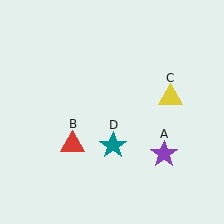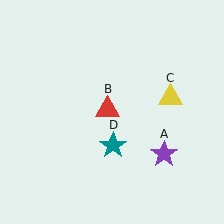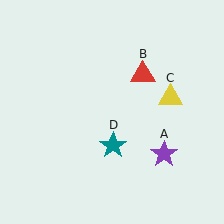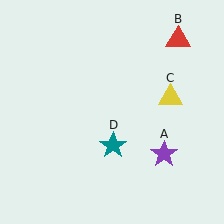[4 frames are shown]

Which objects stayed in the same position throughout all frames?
Purple star (object A) and yellow triangle (object C) and teal star (object D) remained stationary.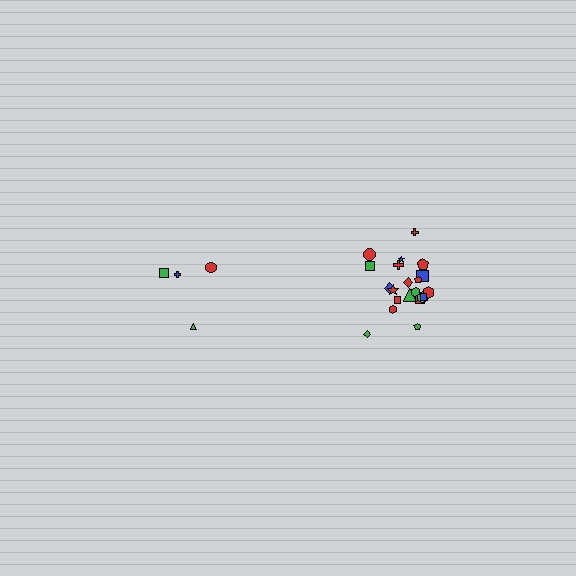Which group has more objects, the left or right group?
The right group.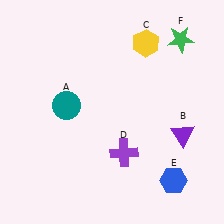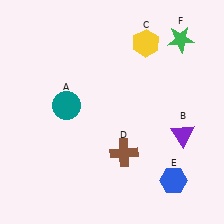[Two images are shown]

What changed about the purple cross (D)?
In Image 1, D is purple. In Image 2, it changed to brown.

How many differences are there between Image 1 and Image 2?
There is 1 difference between the two images.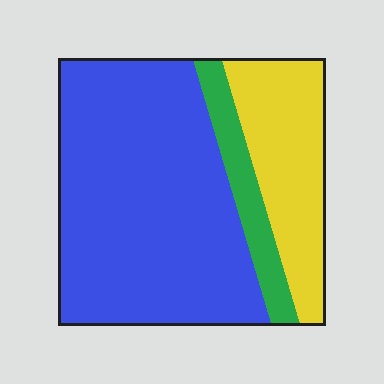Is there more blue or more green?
Blue.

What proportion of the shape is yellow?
Yellow takes up about one quarter (1/4) of the shape.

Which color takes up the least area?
Green, at roughly 10%.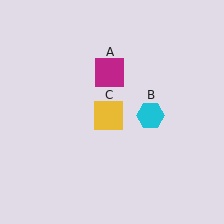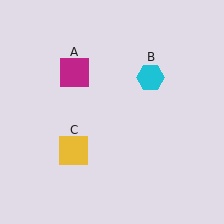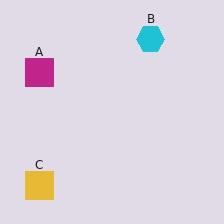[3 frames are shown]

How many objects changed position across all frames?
3 objects changed position: magenta square (object A), cyan hexagon (object B), yellow square (object C).